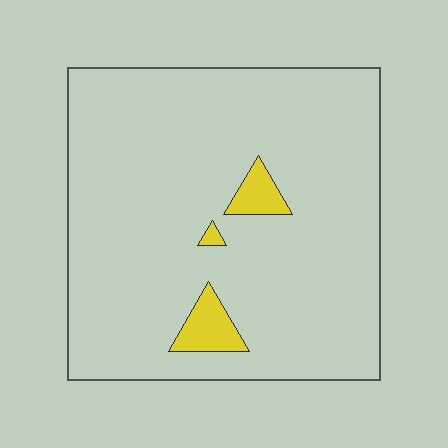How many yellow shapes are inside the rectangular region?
3.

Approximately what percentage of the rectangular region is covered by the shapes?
Approximately 5%.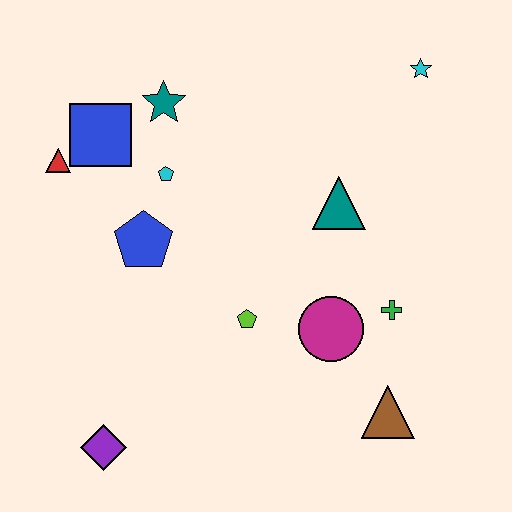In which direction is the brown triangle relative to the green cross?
The brown triangle is below the green cross.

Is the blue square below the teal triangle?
No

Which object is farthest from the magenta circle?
The red triangle is farthest from the magenta circle.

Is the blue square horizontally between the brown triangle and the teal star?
No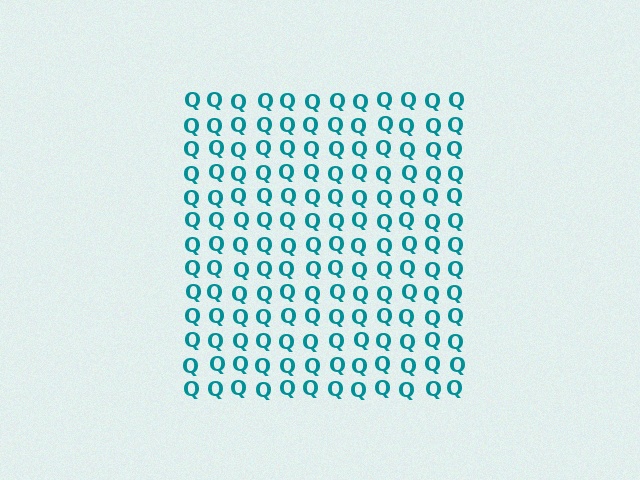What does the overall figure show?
The overall figure shows a square.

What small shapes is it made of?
It is made of small letter Q's.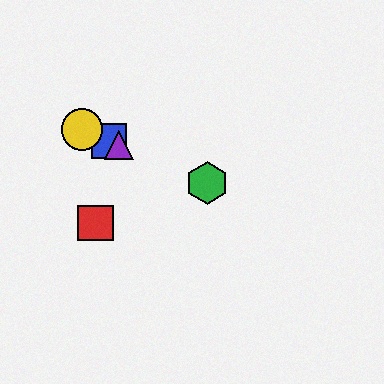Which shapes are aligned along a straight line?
The blue square, the green hexagon, the yellow circle, the purple triangle are aligned along a straight line.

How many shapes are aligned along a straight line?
4 shapes (the blue square, the green hexagon, the yellow circle, the purple triangle) are aligned along a straight line.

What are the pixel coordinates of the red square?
The red square is at (95, 223).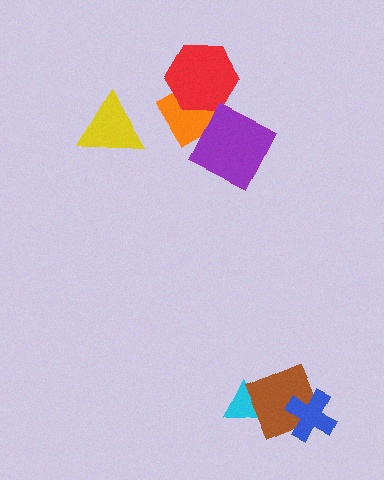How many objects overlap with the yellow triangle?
0 objects overlap with the yellow triangle.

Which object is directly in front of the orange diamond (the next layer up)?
The red hexagon is directly in front of the orange diamond.